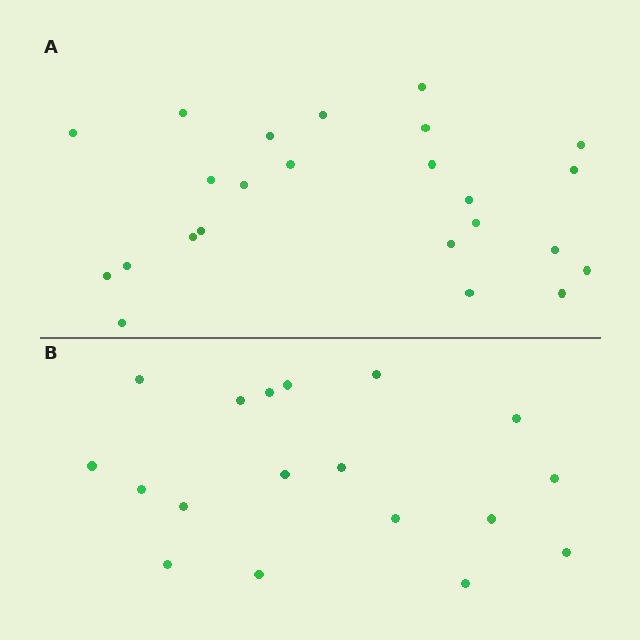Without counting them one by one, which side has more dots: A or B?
Region A (the top region) has more dots.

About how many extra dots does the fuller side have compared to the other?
Region A has about 6 more dots than region B.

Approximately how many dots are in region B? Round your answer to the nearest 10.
About 20 dots. (The exact count is 18, which rounds to 20.)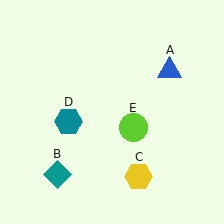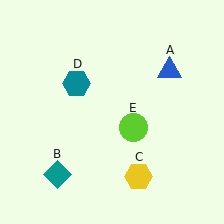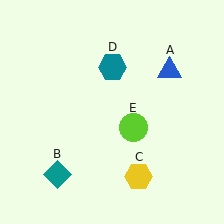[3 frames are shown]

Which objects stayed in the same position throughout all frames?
Blue triangle (object A) and teal diamond (object B) and yellow hexagon (object C) and lime circle (object E) remained stationary.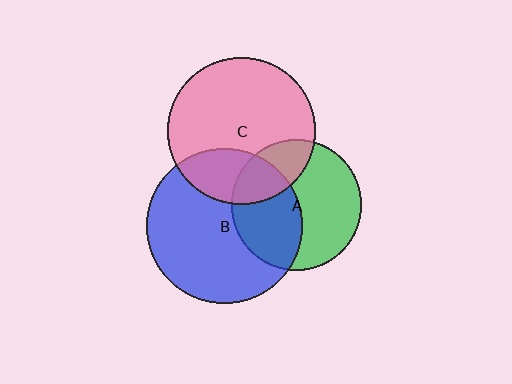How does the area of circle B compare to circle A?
Approximately 1.4 times.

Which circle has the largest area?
Circle B (blue).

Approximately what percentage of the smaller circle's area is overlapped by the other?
Approximately 25%.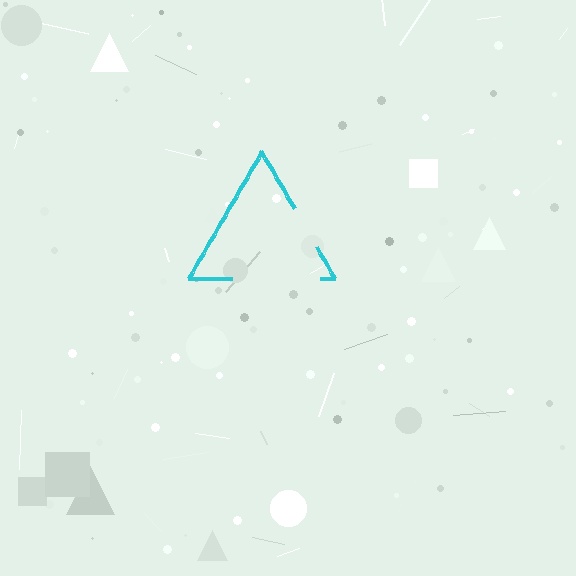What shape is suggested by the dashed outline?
The dashed outline suggests a triangle.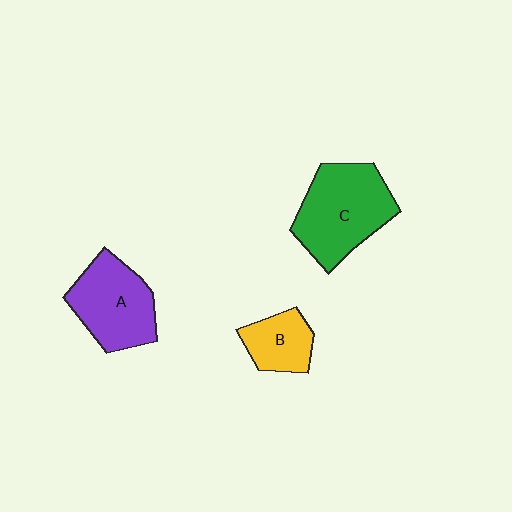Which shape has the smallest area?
Shape B (yellow).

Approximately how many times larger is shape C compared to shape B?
Approximately 2.1 times.